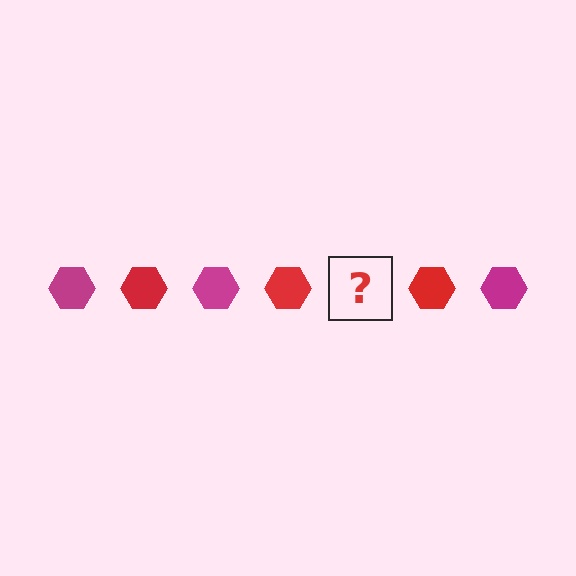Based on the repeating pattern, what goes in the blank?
The blank should be a magenta hexagon.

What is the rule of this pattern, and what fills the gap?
The rule is that the pattern cycles through magenta, red hexagons. The gap should be filled with a magenta hexagon.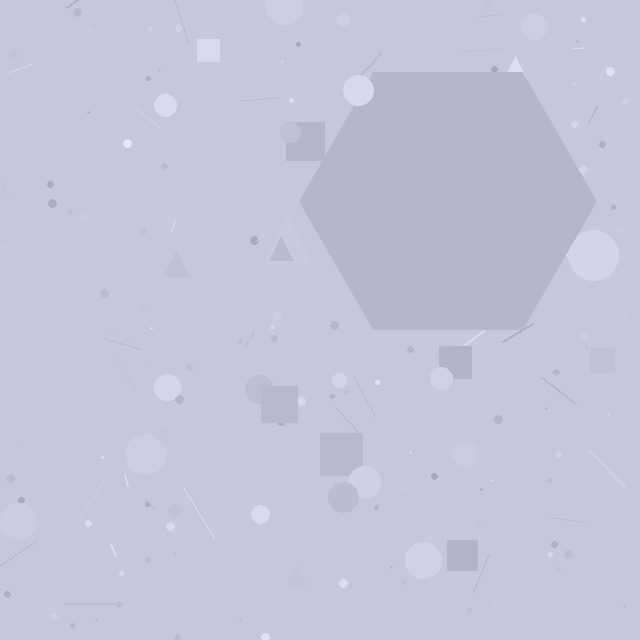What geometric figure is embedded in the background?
A hexagon is embedded in the background.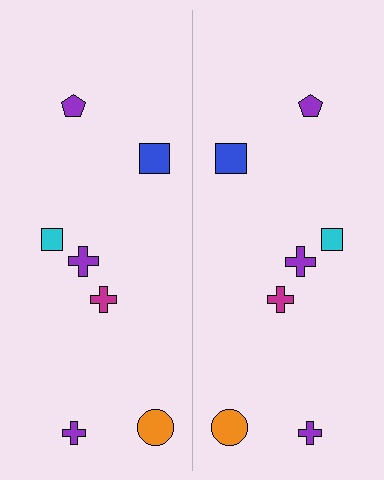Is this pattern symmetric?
Yes, this pattern has bilateral (reflection) symmetry.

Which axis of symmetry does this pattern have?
The pattern has a vertical axis of symmetry running through the center of the image.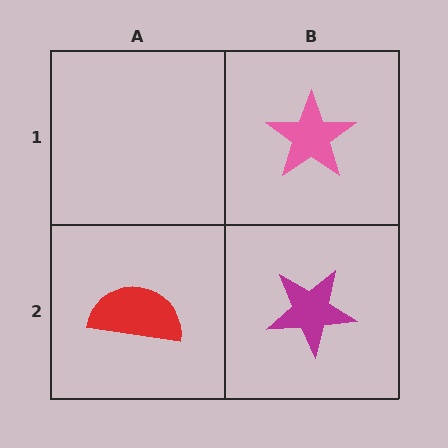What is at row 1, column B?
A pink star.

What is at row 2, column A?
A red semicircle.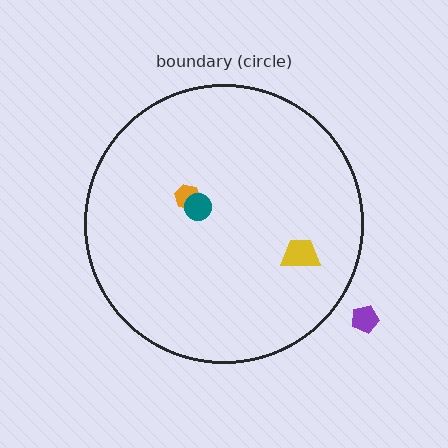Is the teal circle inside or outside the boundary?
Inside.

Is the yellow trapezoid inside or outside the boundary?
Inside.